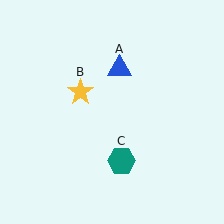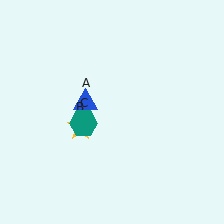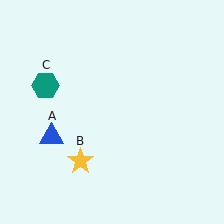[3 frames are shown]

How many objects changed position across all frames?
3 objects changed position: blue triangle (object A), yellow star (object B), teal hexagon (object C).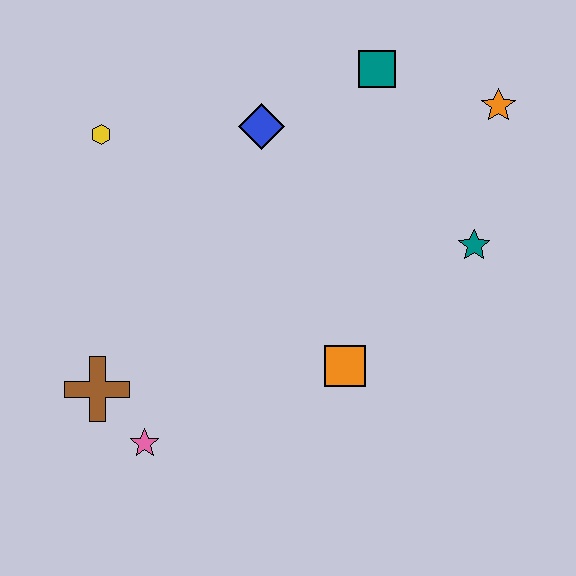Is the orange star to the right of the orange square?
Yes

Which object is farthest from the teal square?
The pink star is farthest from the teal square.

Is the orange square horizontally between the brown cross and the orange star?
Yes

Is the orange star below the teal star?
No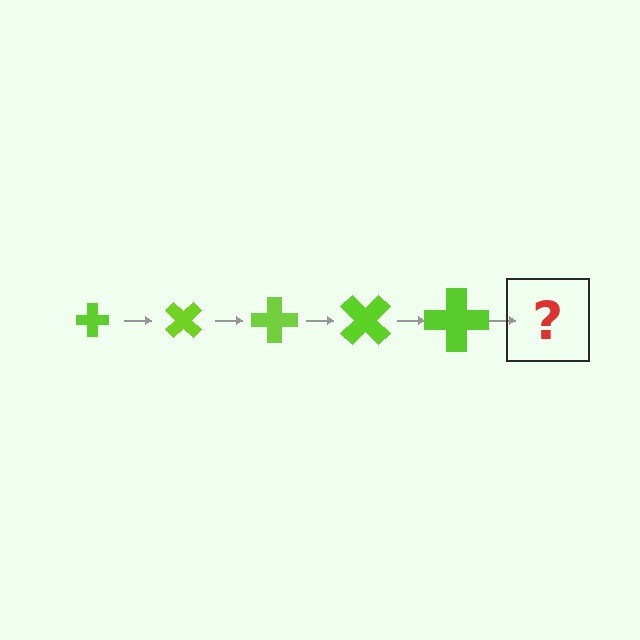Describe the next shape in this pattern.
It should be a cross, larger than the previous one and rotated 225 degrees from the start.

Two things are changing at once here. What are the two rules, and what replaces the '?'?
The two rules are that the cross grows larger each step and it rotates 45 degrees each step. The '?' should be a cross, larger than the previous one and rotated 225 degrees from the start.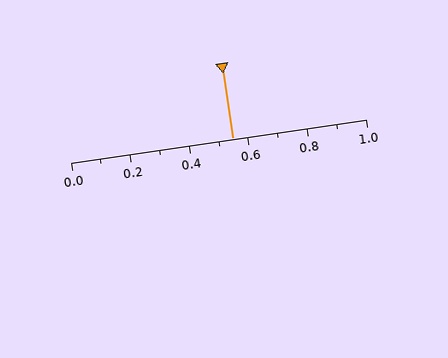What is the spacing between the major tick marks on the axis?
The major ticks are spaced 0.2 apart.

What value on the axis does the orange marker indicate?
The marker indicates approximately 0.55.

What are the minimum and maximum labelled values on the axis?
The axis runs from 0.0 to 1.0.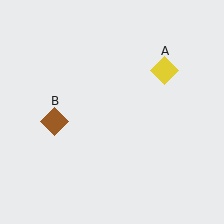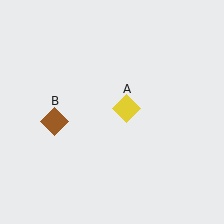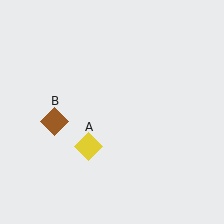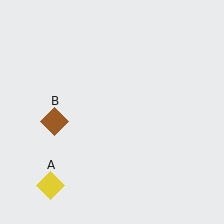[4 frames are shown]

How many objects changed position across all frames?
1 object changed position: yellow diamond (object A).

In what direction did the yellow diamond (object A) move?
The yellow diamond (object A) moved down and to the left.